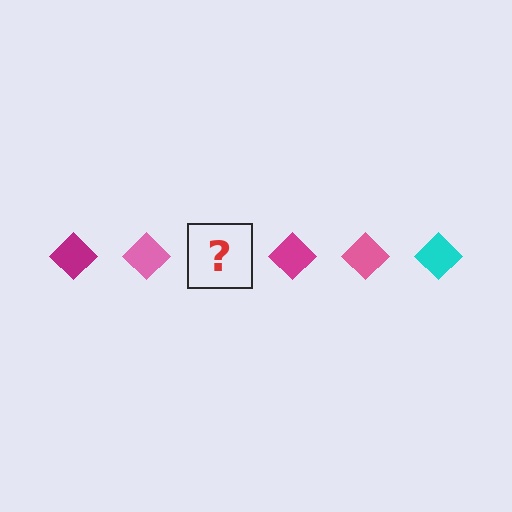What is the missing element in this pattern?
The missing element is a cyan diamond.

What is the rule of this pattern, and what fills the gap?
The rule is that the pattern cycles through magenta, pink, cyan diamonds. The gap should be filled with a cyan diamond.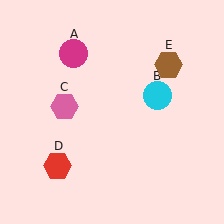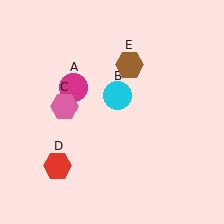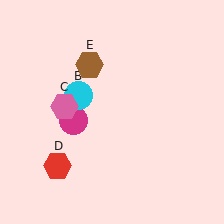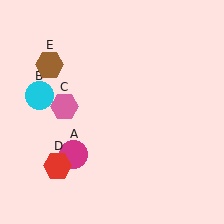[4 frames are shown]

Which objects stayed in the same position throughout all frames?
Pink hexagon (object C) and red hexagon (object D) remained stationary.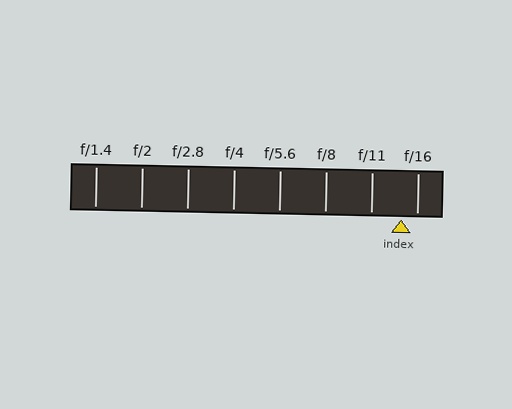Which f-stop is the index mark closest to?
The index mark is closest to f/16.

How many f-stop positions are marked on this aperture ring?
There are 8 f-stop positions marked.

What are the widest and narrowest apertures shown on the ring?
The widest aperture shown is f/1.4 and the narrowest is f/16.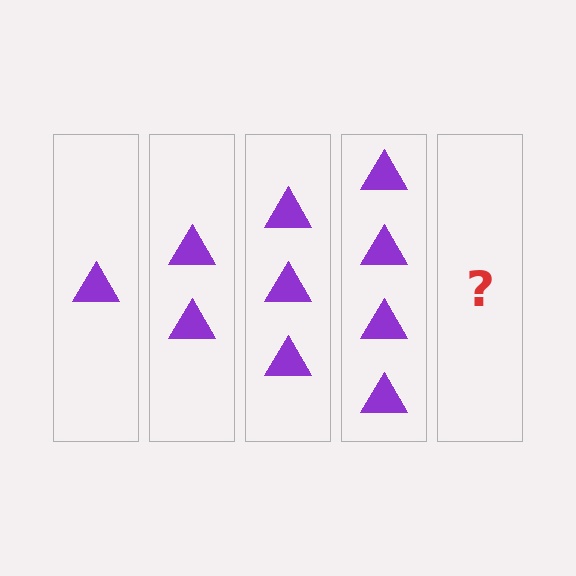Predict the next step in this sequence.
The next step is 5 triangles.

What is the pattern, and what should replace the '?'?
The pattern is that each step adds one more triangle. The '?' should be 5 triangles.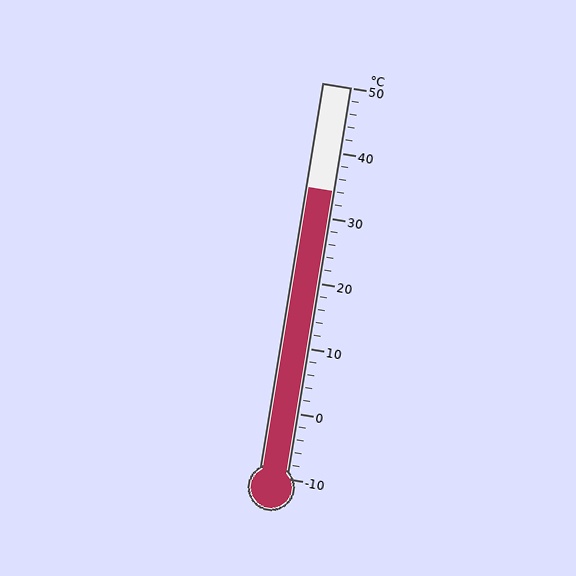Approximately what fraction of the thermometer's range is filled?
The thermometer is filled to approximately 75% of its range.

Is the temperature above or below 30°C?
The temperature is above 30°C.